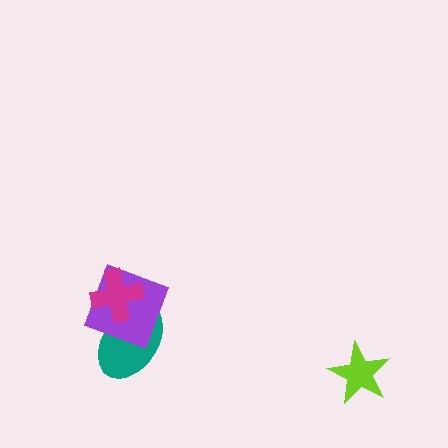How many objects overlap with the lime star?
0 objects overlap with the lime star.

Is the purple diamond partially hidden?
Yes, it is partially covered by another shape.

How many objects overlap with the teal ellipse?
2 objects overlap with the teal ellipse.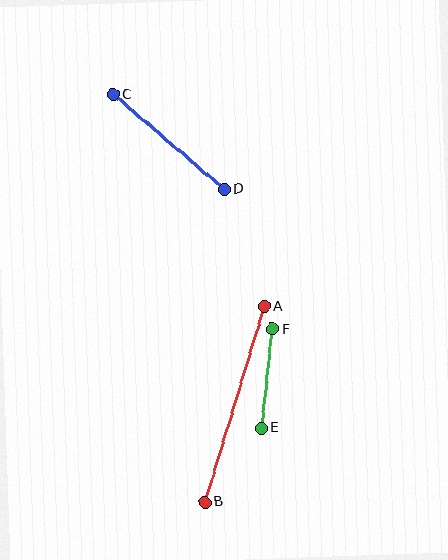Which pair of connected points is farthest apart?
Points A and B are farthest apart.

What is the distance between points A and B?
The distance is approximately 204 pixels.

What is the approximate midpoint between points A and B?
The midpoint is at approximately (234, 404) pixels.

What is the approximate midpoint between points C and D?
The midpoint is at approximately (169, 142) pixels.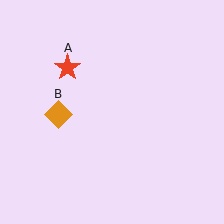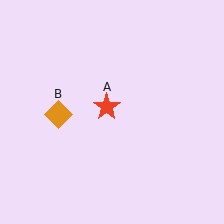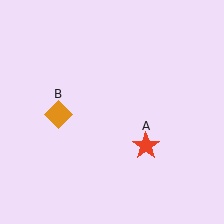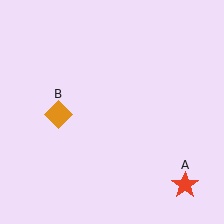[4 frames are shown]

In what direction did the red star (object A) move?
The red star (object A) moved down and to the right.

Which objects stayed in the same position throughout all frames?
Orange diamond (object B) remained stationary.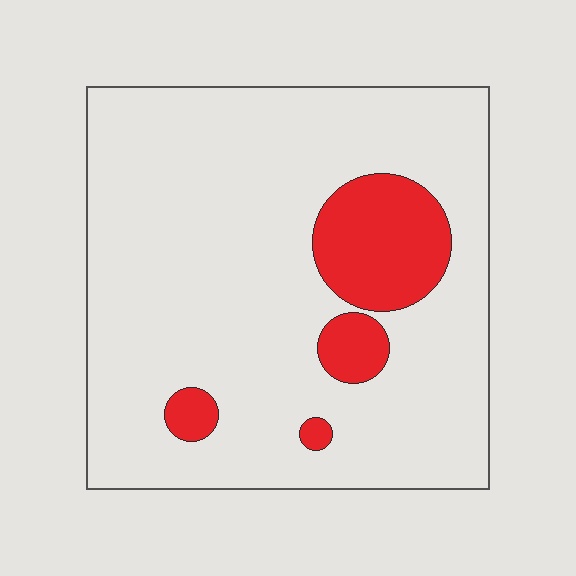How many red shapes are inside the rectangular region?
4.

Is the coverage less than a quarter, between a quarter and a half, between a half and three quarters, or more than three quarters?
Less than a quarter.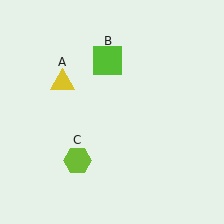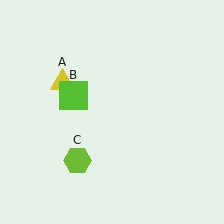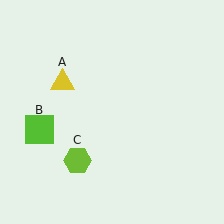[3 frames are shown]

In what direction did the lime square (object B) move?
The lime square (object B) moved down and to the left.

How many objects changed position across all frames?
1 object changed position: lime square (object B).